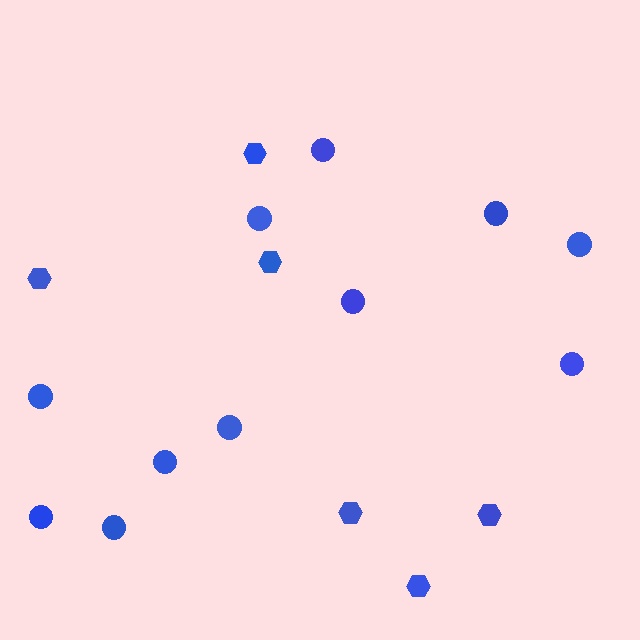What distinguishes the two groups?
There are 2 groups: one group of hexagons (6) and one group of circles (11).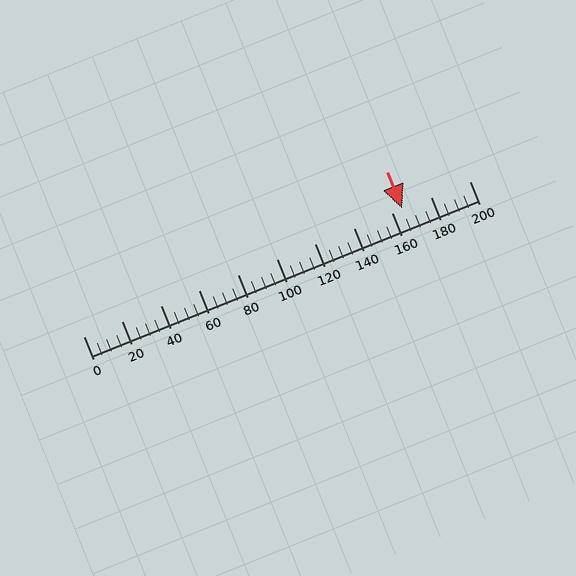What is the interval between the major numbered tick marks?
The major tick marks are spaced 20 units apart.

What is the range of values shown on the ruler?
The ruler shows values from 0 to 200.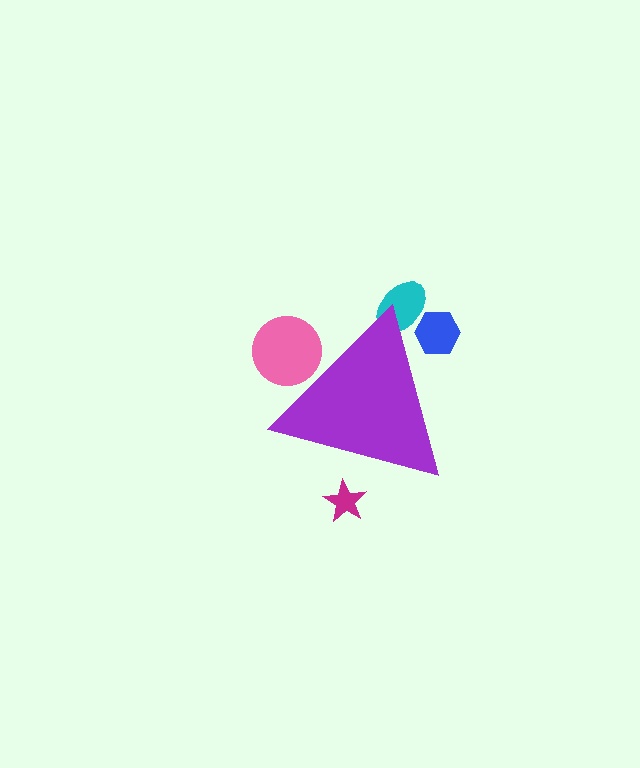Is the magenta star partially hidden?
Yes, the magenta star is partially hidden behind the purple triangle.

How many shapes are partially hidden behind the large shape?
4 shapes are partially hidden.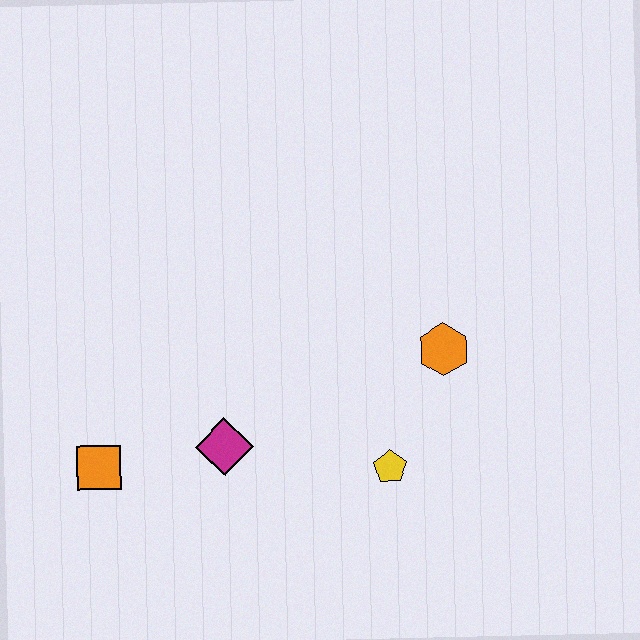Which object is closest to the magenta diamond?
The orange square is closest to the magenta diamond.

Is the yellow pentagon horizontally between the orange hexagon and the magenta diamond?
Yes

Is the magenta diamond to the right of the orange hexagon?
No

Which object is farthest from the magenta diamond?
The orange hexagon is farthest from the magenta diamond.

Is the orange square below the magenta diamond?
Yes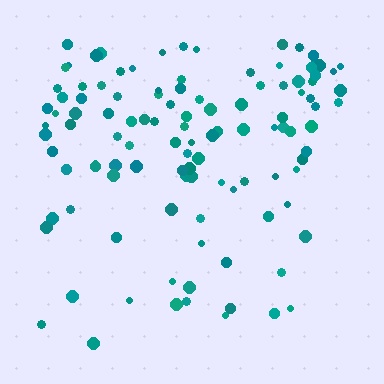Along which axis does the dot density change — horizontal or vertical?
Vertical.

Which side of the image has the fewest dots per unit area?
The bottom.